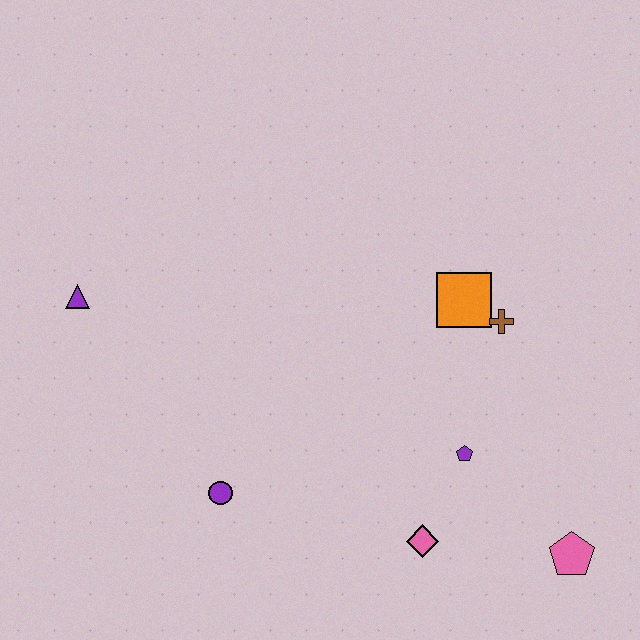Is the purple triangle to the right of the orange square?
No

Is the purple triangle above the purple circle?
Yes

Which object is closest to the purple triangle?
The purple circle is closest to the purple triangle.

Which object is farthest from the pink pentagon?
The purple triangle is farthest from the pink pentagon.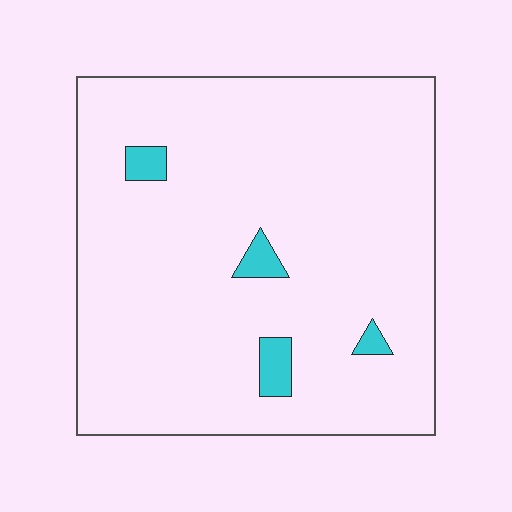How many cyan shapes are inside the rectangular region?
4.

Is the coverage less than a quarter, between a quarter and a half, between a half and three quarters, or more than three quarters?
Less than a quarter.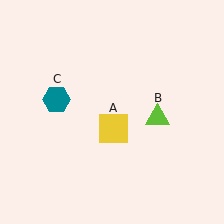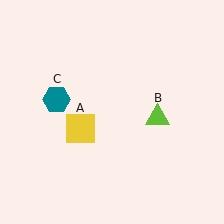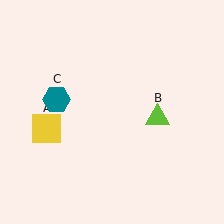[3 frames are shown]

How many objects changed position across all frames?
1 object changed position: yellow square (object A).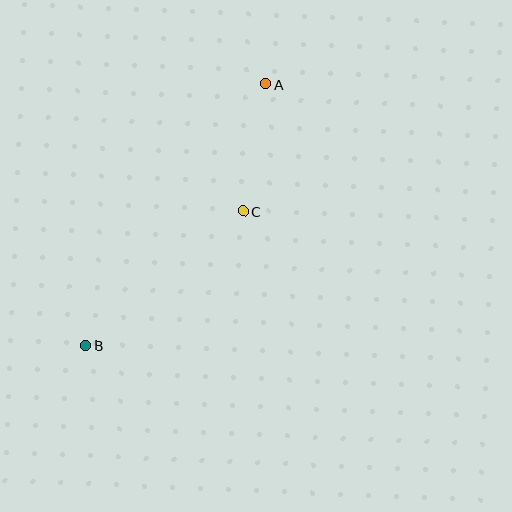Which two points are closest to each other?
Points A and C are closest to each other.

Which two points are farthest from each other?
Points A and B are farthest from each other.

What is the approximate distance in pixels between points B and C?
The distance between B and C is approximately 207 pixels.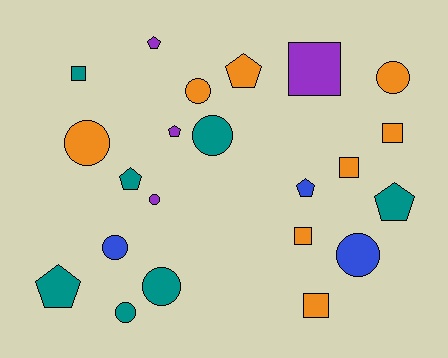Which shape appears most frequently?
Circle, with 9 objects.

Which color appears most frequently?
Orange, with 8 objects.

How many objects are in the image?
There are 22 objects.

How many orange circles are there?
There are 3 orange circles.